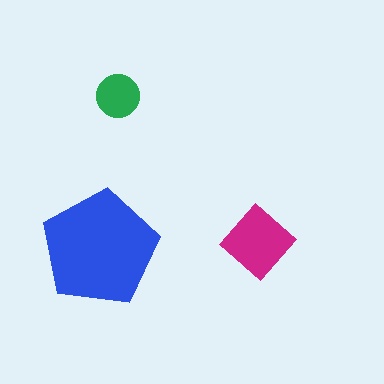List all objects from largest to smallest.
The blue pentagon, the magenta diamond, the green circle.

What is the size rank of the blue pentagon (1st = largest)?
1st.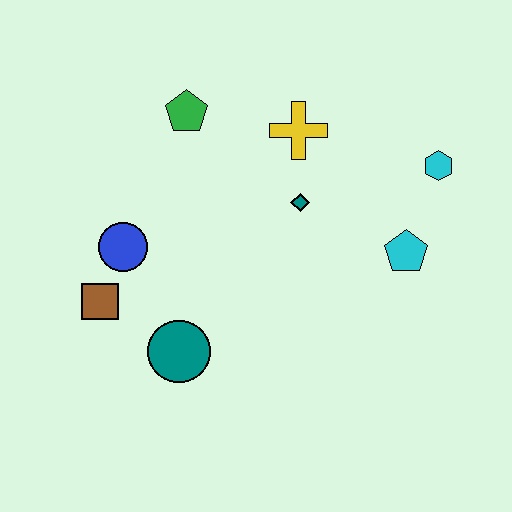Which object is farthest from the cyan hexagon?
The brown square is farthest from the cyan hexagon.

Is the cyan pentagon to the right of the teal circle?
Yes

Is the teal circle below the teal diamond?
Yes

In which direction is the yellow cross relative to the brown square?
The yellow cross is to the right of the brown square.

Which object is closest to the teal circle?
The brown square is closest to the teal circle.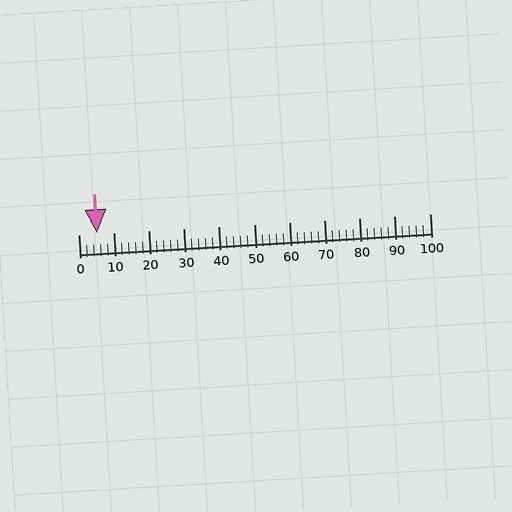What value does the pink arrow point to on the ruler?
The pink arrow points to approximately 5.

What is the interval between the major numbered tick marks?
The major tick marks are spaced 10 units apart.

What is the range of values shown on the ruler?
The ruler shows values from 0 to 100.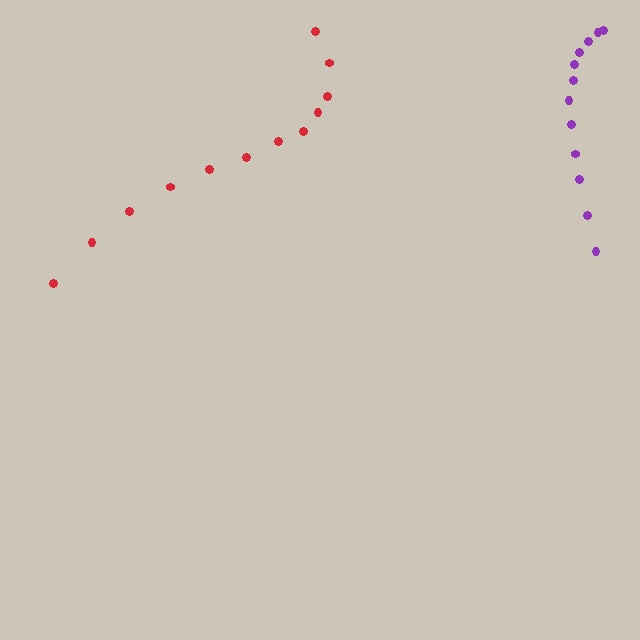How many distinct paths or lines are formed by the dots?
There are 2 distinct paths.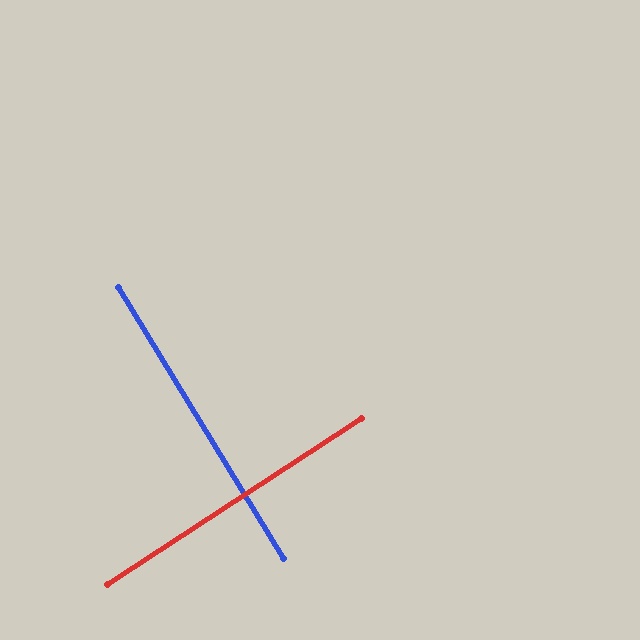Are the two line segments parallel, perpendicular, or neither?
Perpendicular — they meet at approximately 88°.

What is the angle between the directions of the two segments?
Approximately 88 degrees.